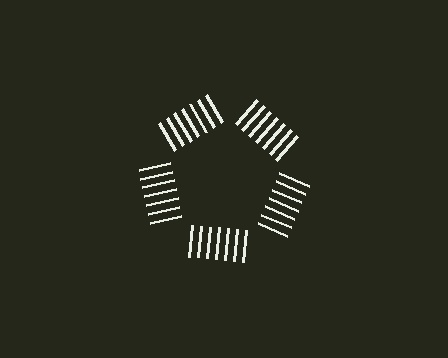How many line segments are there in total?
35 — 7 along each of the 5 edges.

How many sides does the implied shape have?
5 sides — the line-ends trace a pentagon.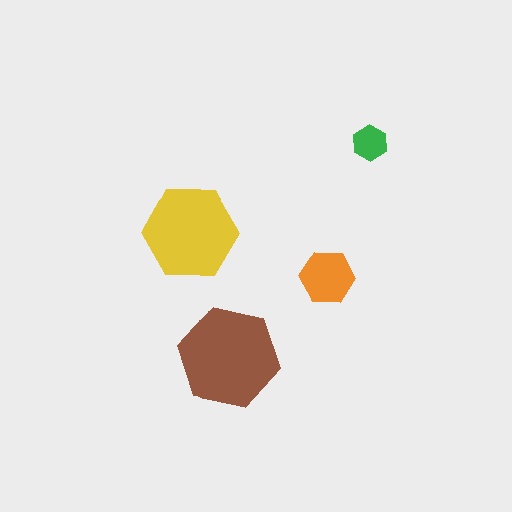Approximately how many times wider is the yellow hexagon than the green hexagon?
About 2.5 times wider.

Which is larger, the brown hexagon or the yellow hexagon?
The brown one.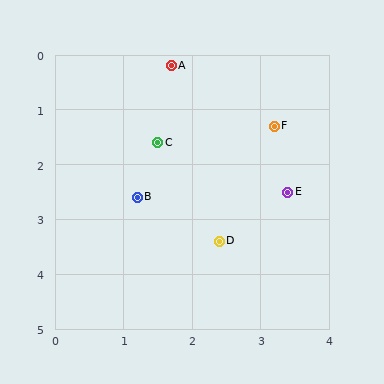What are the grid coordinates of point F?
Point F is at approximately (3.2, 1.3).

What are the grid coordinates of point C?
Point C is at approximately (1.5, 1.6).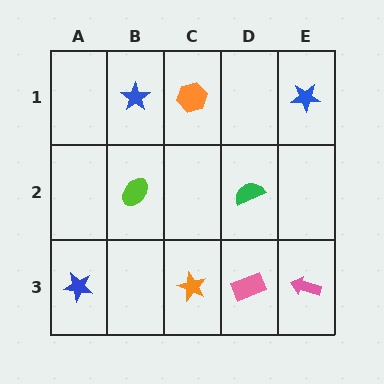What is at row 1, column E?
A blue star.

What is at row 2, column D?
A green semicircle.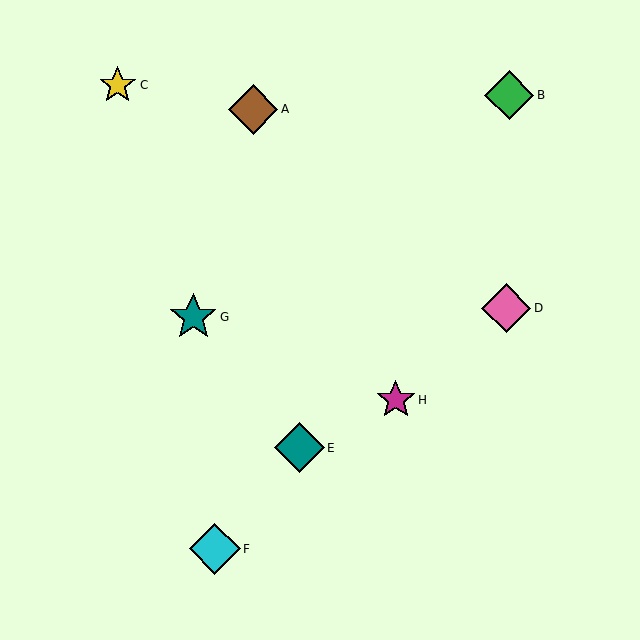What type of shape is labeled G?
Shape G is a teal star.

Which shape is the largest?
The cyan diamond (labeled F) is the largest.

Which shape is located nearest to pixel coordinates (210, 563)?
The cyan diamond (labeled F) at (215, 549) is nearest to that location.